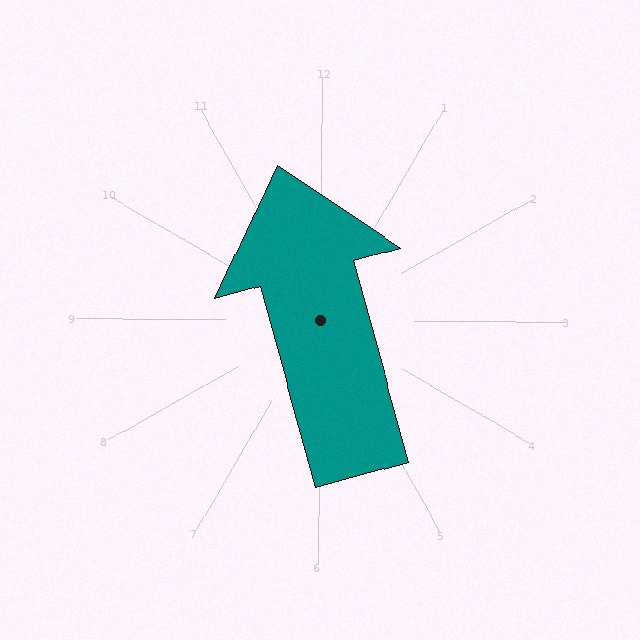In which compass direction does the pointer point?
North.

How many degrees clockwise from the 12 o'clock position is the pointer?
Approximately 344 degrees.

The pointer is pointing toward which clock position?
Roughly 11 o'clock.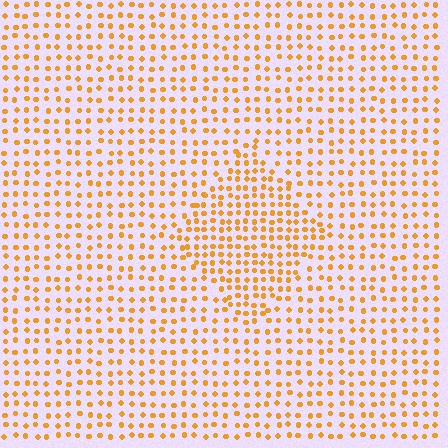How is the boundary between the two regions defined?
The boundary is defined by a change in element density (approximately 1.6x ratio). All elements are the same color, size, and shape.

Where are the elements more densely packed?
The elements are more densely packed inside the diamond boundary.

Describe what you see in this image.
The image contains small orange elements arranged at two different densities. A diamond-shaped region is visible where the elements are more densely packed than the surrounding area.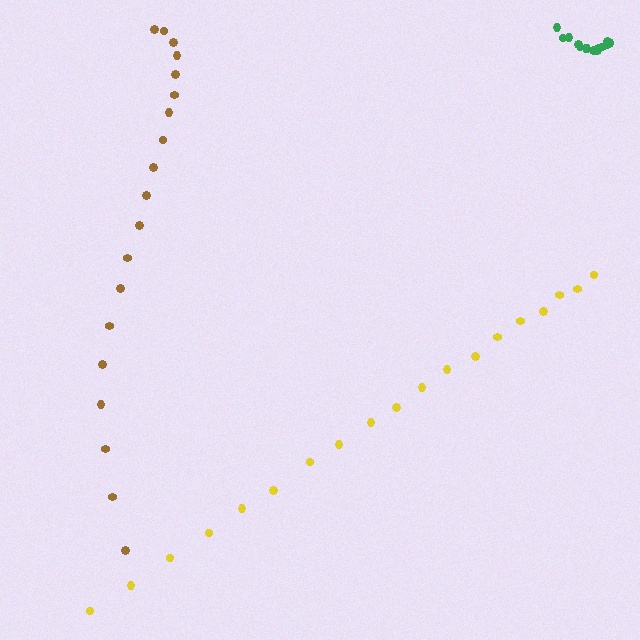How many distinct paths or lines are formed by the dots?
There are 3 distinct paths.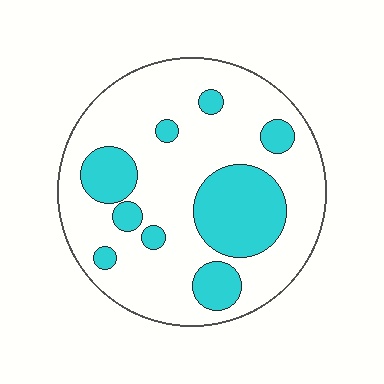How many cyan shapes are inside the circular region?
9.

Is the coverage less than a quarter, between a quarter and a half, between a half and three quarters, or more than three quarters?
Between a quarter and a half.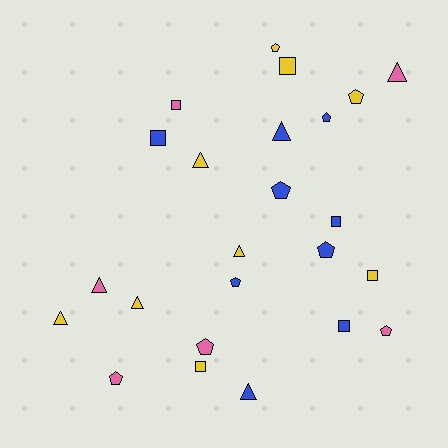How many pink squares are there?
There is 1 pink square.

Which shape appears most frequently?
Pentagon, with 9 objects.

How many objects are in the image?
There are 24 objects.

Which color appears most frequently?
Yellow, with 9 objects.